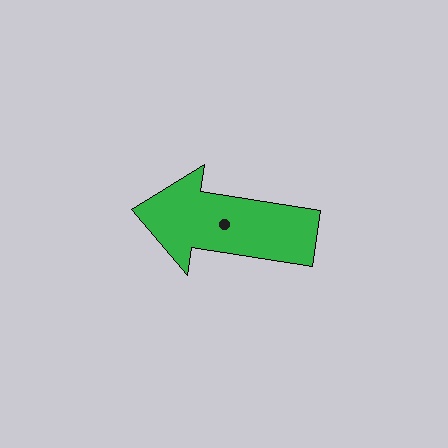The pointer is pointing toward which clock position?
Roughly 9 o'clock.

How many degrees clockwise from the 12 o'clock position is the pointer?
Approximately 279 degrees.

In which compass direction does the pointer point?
West.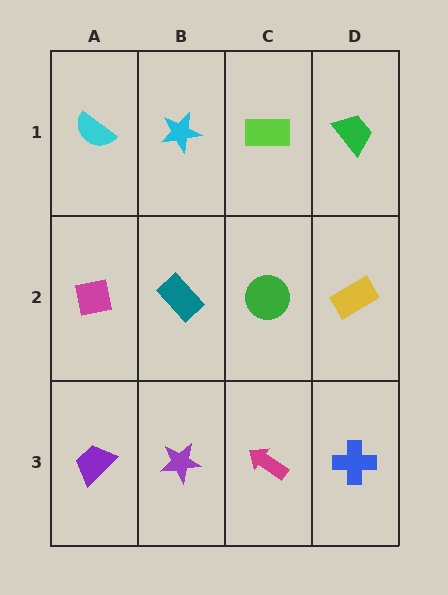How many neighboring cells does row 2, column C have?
4.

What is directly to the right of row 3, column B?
A magenta arrow.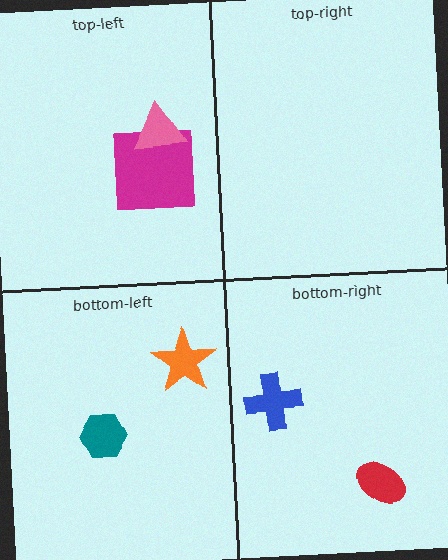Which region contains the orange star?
The bottom-left region.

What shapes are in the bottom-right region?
The blue cross, the red ellipse.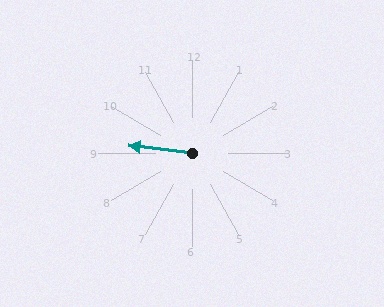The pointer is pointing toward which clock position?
Roughly 9 o'clock.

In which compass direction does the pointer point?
West.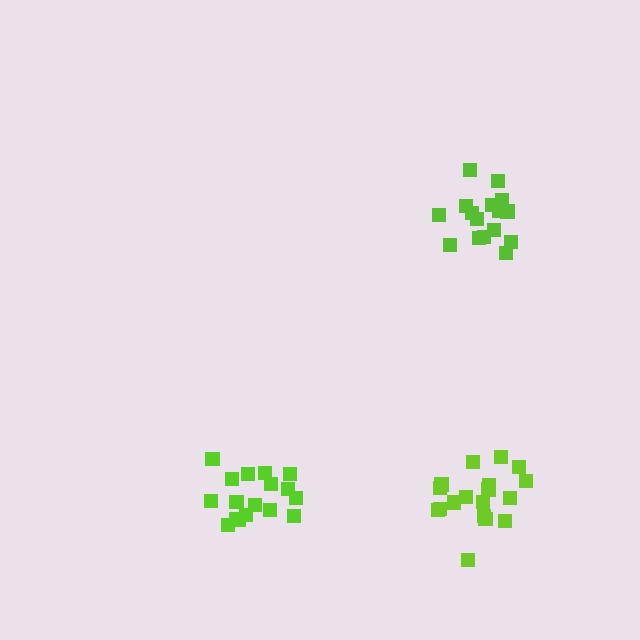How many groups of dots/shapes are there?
There are 3 groups.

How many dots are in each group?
Group 1: 18 dots, Group 2: 18 dots, Group 3: 16 dots (52 total).